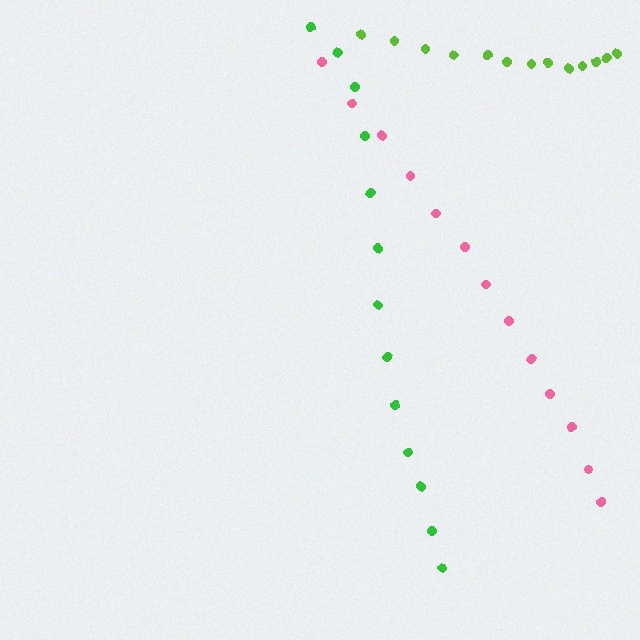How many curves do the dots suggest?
There are 3 distinct paths.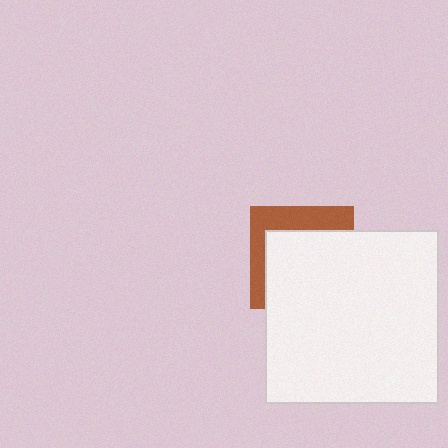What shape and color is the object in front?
The object in front is a white square.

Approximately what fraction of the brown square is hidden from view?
Roughly 65% of the brown square is hidden behind the white square.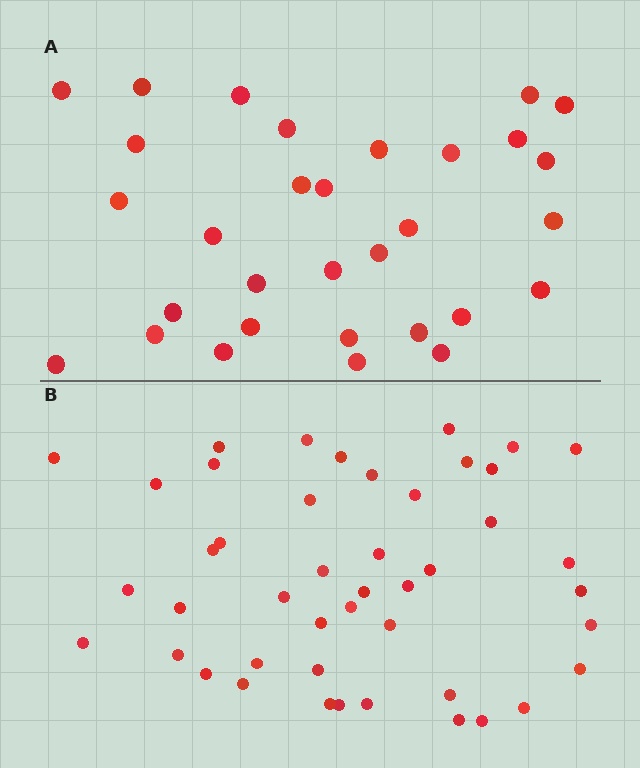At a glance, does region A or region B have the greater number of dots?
Region B (the bottom region) has more dots.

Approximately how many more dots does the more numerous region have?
Region B has approximately 15 more dots than region A.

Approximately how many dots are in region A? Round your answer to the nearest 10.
About 30 dots. (The exact count is 31, which rounds to 30.)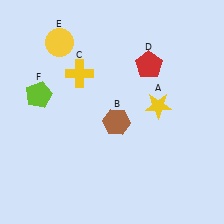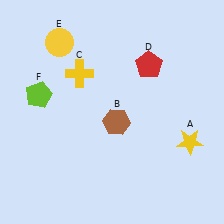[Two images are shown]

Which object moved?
The yellow star (A) moved down.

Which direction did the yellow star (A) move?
The yellow star (A) moved down.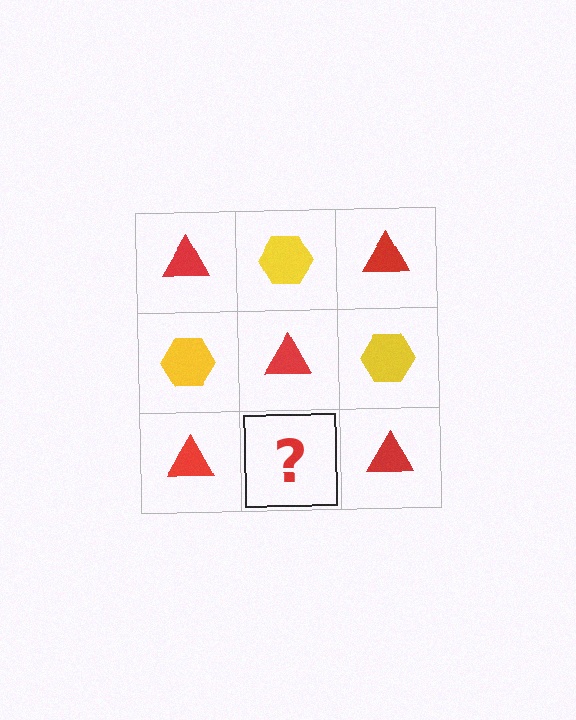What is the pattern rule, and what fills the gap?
The rule is that it alternates red triangle and yellow hexagon in a checkerboard pattern. The gap should be filled with a yellow hexagon.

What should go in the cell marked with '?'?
The missing cell should contain a yellow hexagon.